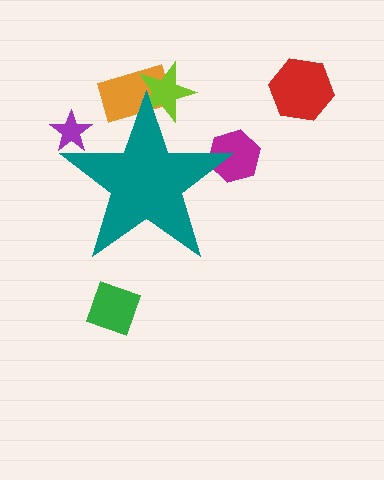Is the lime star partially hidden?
Yes, the lime star is partially hidden behind the teal star.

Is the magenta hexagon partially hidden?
Yes, the magenta hexagon is partially hidden behind the teal star.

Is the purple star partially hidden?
Yes, the purple star is partially hidden behind the teal star.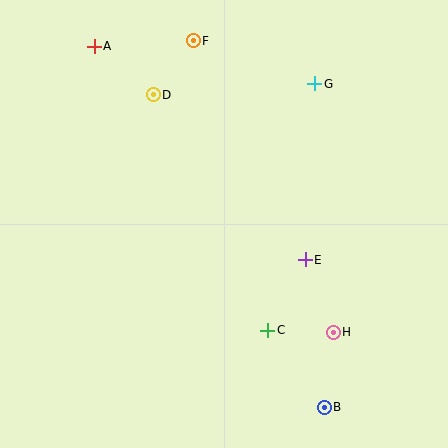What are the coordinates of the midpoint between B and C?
The midpoint between B and C is at (296, 369).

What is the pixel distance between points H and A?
The distance between H and A is 373 pixels.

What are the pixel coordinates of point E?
Point E is at (305, 260).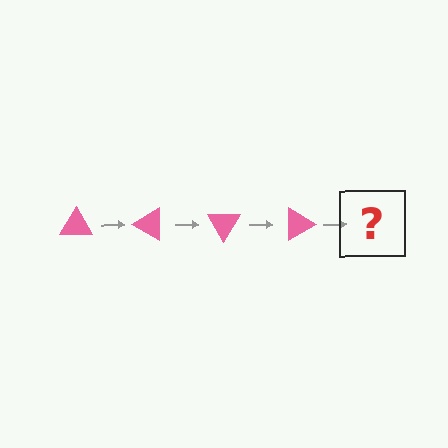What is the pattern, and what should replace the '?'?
The pattern is that the triangle rotates 30 degrees each step. The '?' should be a pink triangle rotated 120 degrees.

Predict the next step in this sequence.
The next step is a pink triangle rotated 120 degrees.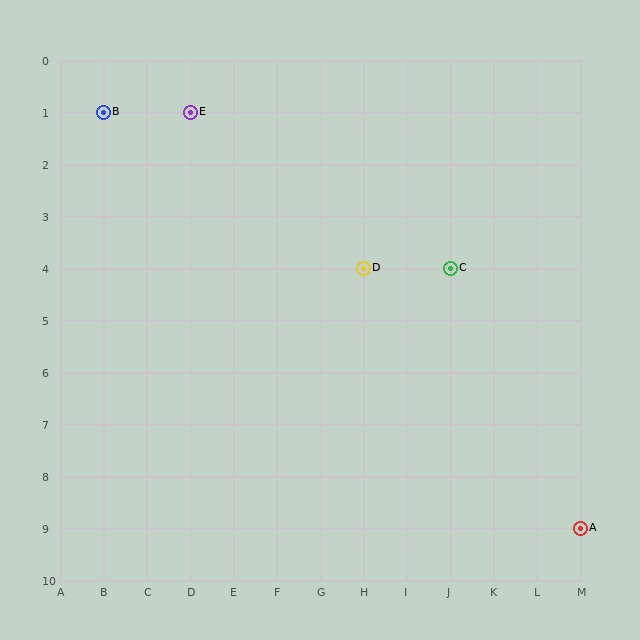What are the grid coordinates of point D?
Point D is at grid coordinates (H, 4).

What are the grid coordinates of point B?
Point B is at grid coordinates (B, 1).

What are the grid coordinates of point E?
Point E is at grid coordinates (D, 1).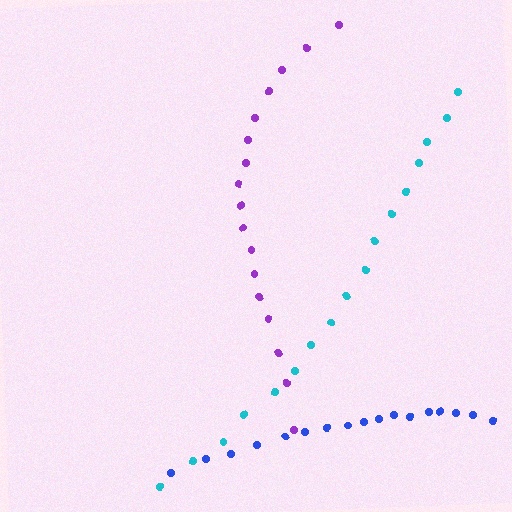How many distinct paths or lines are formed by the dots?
There are 3 distinct paths.